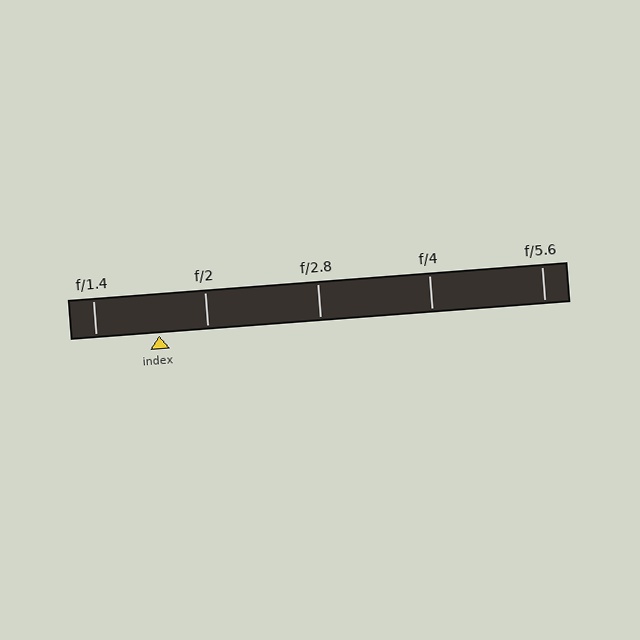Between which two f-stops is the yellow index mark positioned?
The index mark is between f/1.4 and f/2.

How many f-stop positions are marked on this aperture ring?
There are 5 f-stop positions marked.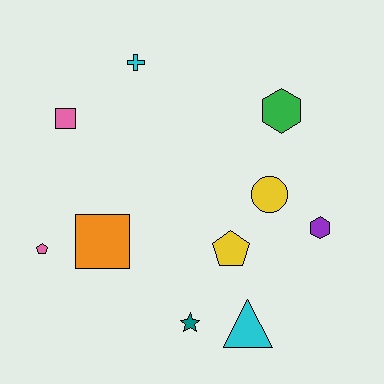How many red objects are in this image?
There are no red objects.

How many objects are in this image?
There are 10 objects.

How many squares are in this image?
There are 2 squares.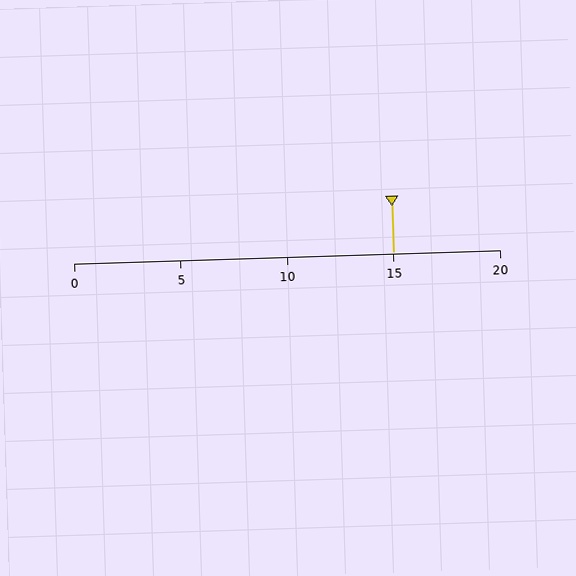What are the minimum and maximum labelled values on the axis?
The axis runs from 0 to 20.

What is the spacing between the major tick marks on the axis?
The major ticks are spaced 5 apart.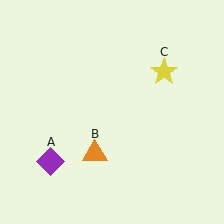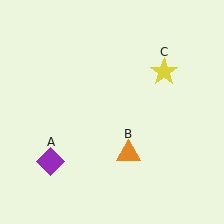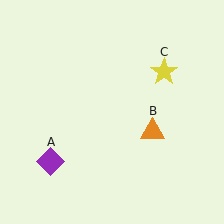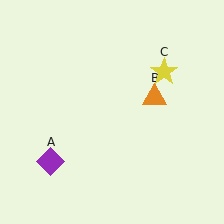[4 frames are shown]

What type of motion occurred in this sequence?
The orange triangle (object B) rotated counterclockwise around the center of the scene.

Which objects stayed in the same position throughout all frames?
Purple diamond (object A) and yellow star (object C) remained stationary.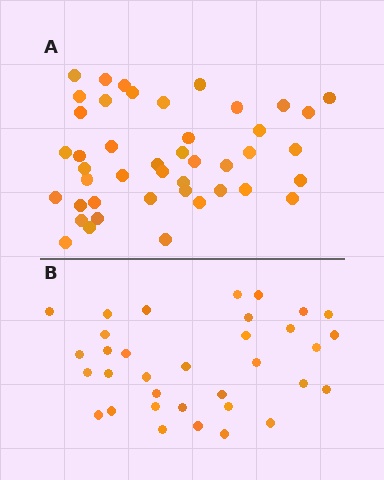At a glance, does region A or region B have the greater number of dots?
Region A (the top region) has more dots.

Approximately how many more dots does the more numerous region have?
Region A has roughly 10 or so more dots than region B.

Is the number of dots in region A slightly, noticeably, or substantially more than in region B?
Region A has noticeably more, but not dramatically so. The ratio is roughly 1.3 to 1.